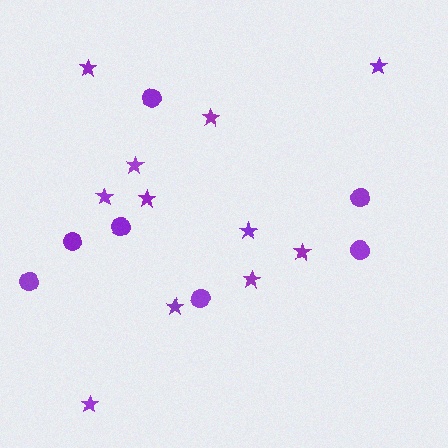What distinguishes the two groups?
There are 2 groups: one group of stars (11) and one group of circles (7).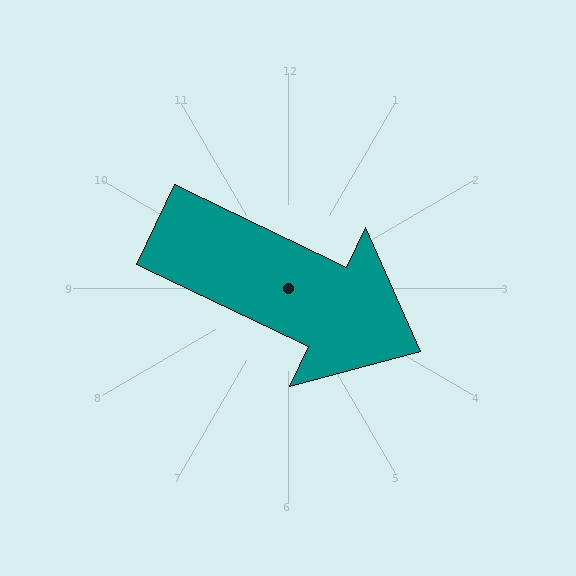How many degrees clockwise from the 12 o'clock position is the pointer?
Approximately 116 degrees.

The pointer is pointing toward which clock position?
Roughly 4 o'clock.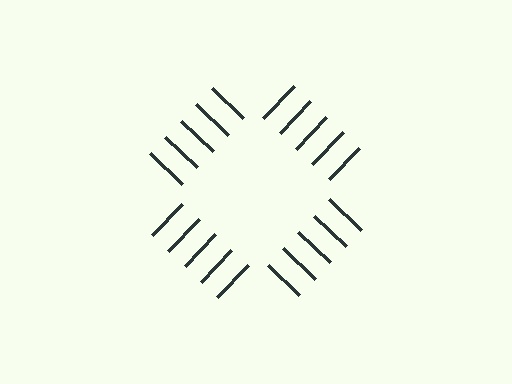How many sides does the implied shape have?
4 sides — the line-ends trace a square.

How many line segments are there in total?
20 — 5 along each of the 4 edges.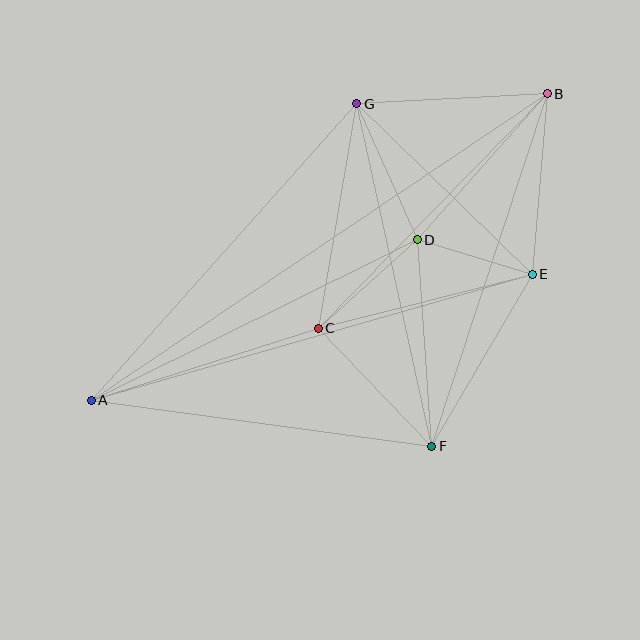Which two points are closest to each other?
Points D and E are closest to each other.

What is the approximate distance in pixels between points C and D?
The distance between C and D is approximately 133 pixels.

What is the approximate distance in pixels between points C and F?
The distance between C and F is approximately 163 pixels.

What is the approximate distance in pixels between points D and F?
The distance between D and F is approximately 207 pixels.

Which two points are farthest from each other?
Points A and B are farthest from each other.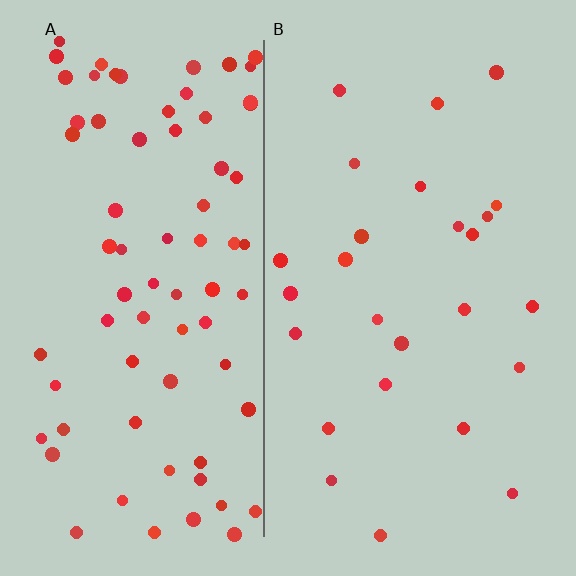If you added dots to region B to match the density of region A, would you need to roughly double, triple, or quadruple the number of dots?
Approximately triple.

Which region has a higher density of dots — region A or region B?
A (the left).